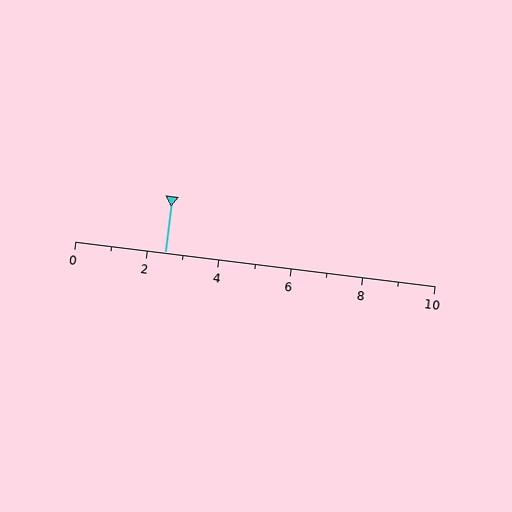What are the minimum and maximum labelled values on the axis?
The axis runs from 0 to 10.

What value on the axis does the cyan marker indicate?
The marker indicates approximately 2.5.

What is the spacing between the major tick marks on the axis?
The major ticks are spaced 2 apart.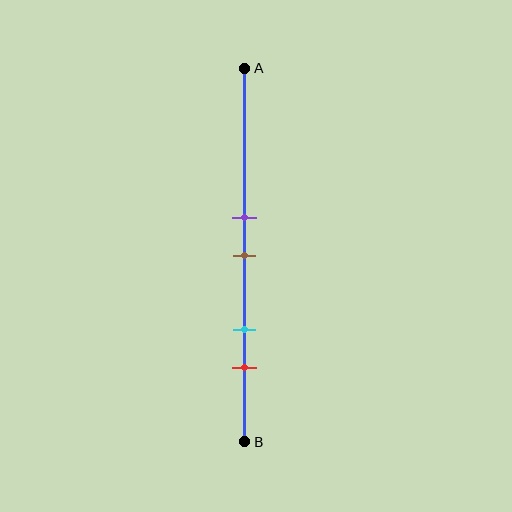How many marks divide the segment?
There are 4 marks dividing the segment.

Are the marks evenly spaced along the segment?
No, the marks are not evenly spaced.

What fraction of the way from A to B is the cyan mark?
The cyan mark is approximately 70% (0.7) of the way from A to B.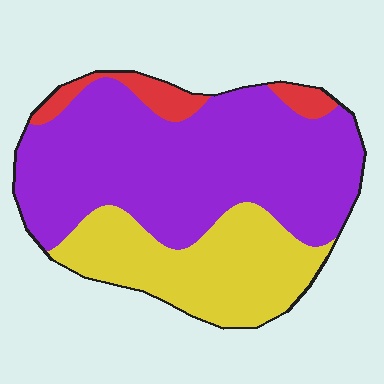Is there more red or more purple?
Purple.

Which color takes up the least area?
Red, at roughly 10%.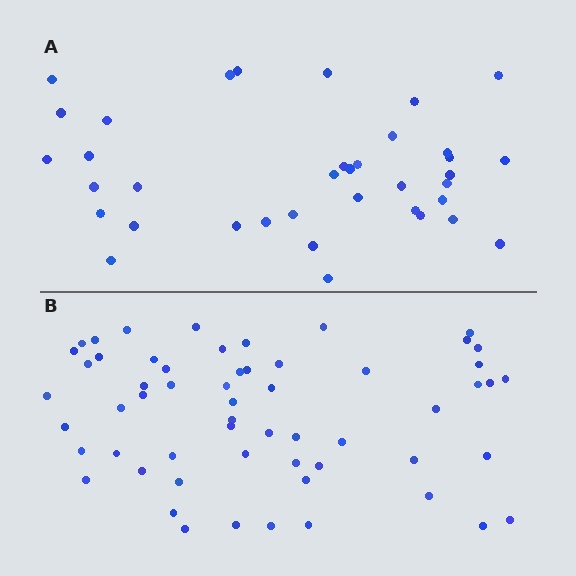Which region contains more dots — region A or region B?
Region B (the bottom region) has more dots.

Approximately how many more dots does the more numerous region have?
Region B has approximately 20 more dots than region A.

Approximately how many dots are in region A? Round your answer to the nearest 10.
About 40 dots. (The exact count is 37, which rounds to 40.)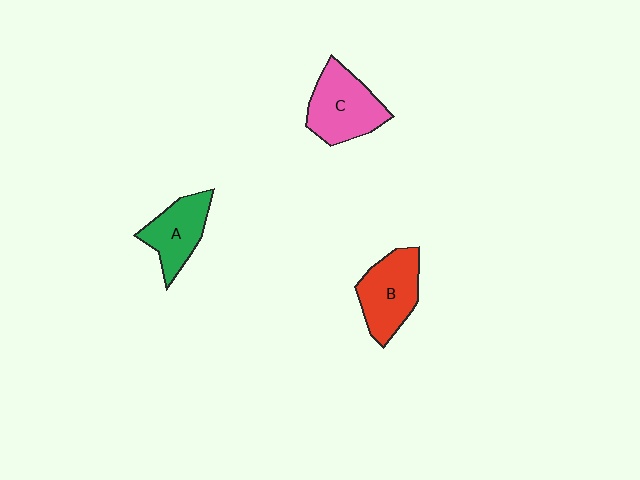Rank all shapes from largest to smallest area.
From largest to smallest: C (pink), B (red), A (green).